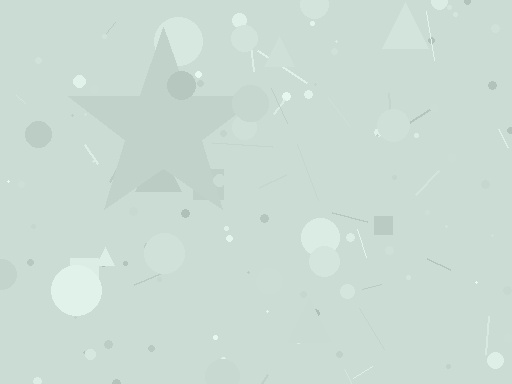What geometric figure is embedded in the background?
A star is embedded in the background.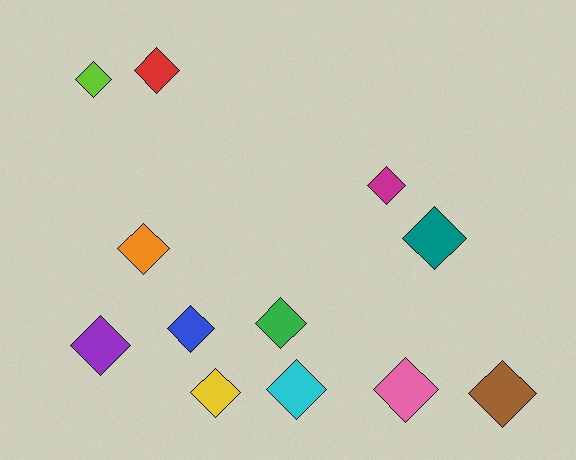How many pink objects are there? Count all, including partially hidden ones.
There is 1 pink object.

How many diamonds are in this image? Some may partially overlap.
There are 12 diamonds.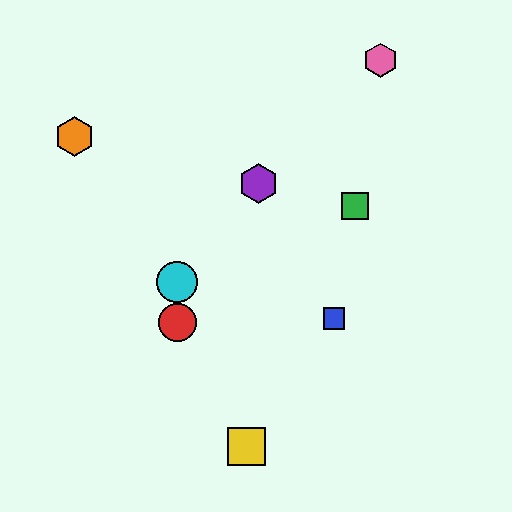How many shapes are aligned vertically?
2 shapes (the red circle, the cyan circle) are aligned vertically.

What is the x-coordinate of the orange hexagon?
The orange hexagon is at x≈74.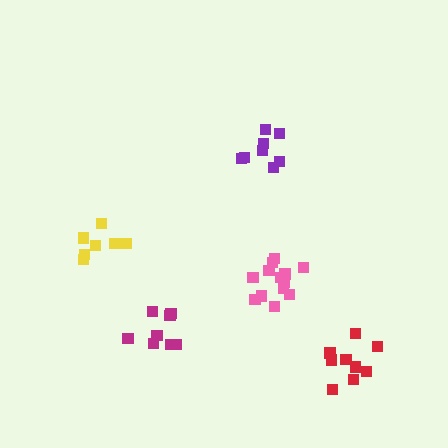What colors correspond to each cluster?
The clusters are colored: red, purple, pink, magenta, yellow.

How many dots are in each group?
Group 1: 9 dots, Group 2: 8 dots, Group 3: 14 dots, Group 4: 9 dots, Group 5: 8 dots (48 total).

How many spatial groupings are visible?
There are 5 spatial groupings.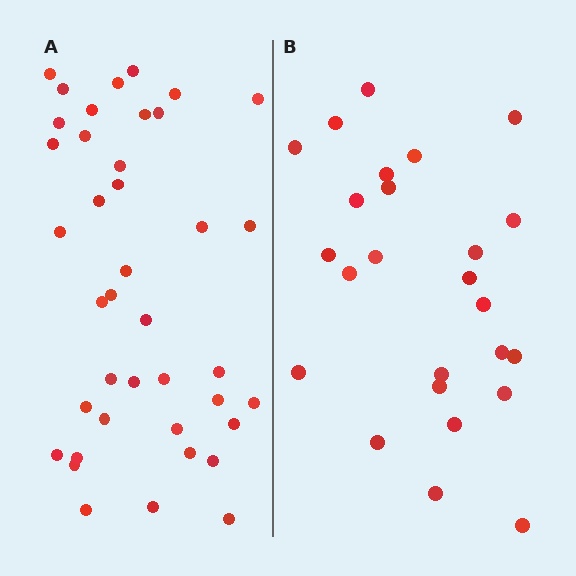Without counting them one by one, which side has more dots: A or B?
Region A (the left region) has more dots.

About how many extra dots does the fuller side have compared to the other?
Region A has approximately 15 more dots than region B.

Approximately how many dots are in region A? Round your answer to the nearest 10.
About 40 dots.